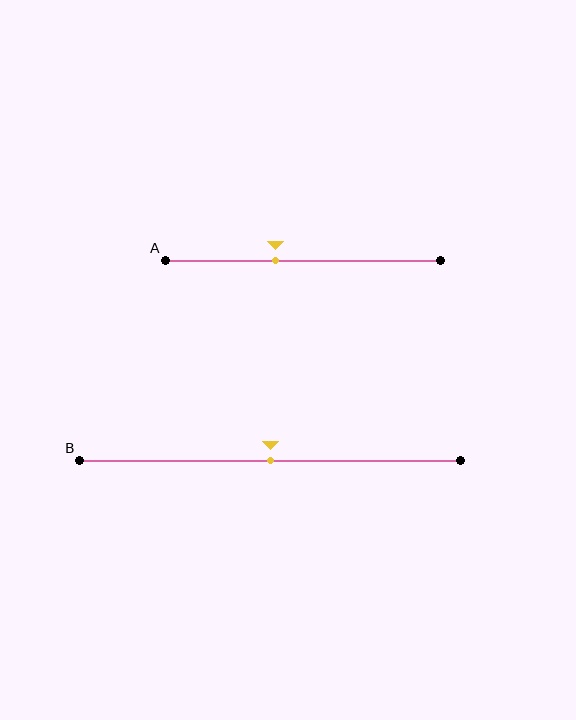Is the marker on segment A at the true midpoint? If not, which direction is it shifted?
No, the marker on segment A is shifted to the left by about 10% of the segment length.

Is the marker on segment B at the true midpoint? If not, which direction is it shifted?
Yes, the marker on segment B is at the true midpoint.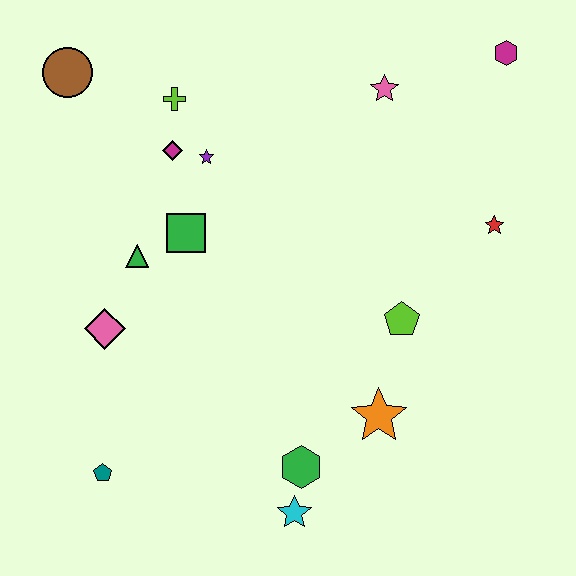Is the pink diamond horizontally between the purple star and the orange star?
No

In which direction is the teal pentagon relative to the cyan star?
The teal pentagon is to the left of the cyan star.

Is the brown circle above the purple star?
Yes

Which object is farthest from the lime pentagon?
The brown circle is farthest from the lime pentagon.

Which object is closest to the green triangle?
The green square is closest to the green triangle.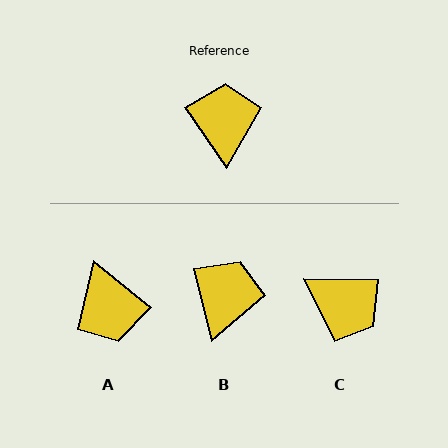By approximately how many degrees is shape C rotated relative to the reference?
Approximately 125 degrees clockwise.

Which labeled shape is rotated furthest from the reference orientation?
A, about 164 degrees away.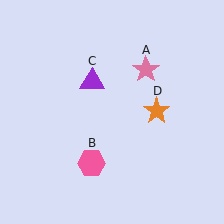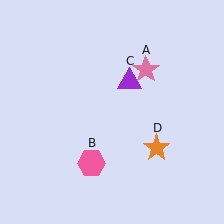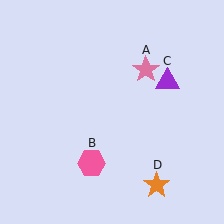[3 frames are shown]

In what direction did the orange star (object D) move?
The orange star (object D) moved down.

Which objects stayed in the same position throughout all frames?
Pink star (object A) and pink hexagon (object B) remained stationary.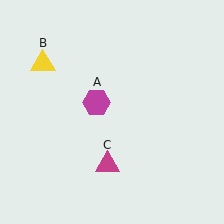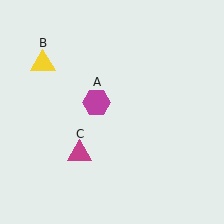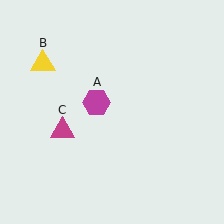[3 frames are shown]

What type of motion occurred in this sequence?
The magenta triangle (object C) rotated clockwise around the center of the scene.